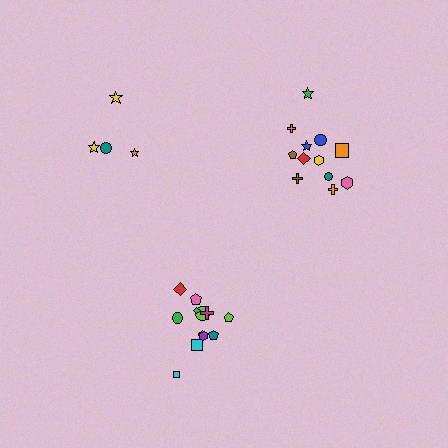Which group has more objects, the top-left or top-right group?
The top-right group.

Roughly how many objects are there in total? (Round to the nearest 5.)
Roughly 30 objects in total.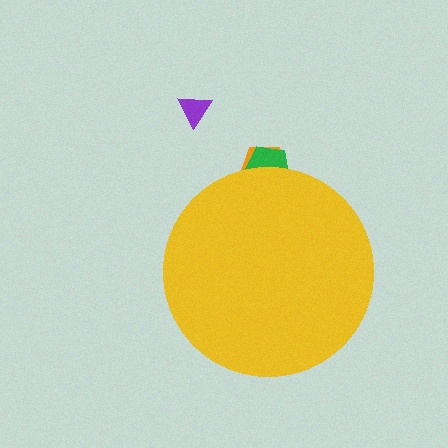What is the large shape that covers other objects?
A yellow circle.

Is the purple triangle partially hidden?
No, the purple triangle is fully visible.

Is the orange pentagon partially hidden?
Yes, the orange pentagon is partially hidden behind the yellow circle.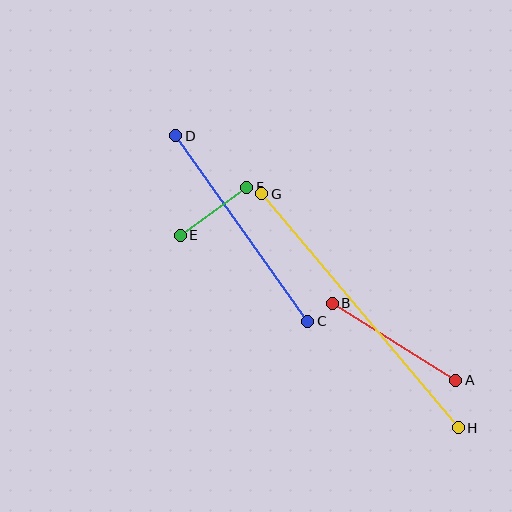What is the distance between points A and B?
The distance is approximately 145 pixels.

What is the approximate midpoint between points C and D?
The midpoint is at approximately (242, 229) pixels.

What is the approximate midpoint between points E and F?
The midpoint is at approximately (213, 211) pixels.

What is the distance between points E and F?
The distance is approximately 82 pixels.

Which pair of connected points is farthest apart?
Points G and H are farthest apart.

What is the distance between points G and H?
The distance is approximately 305 pixels.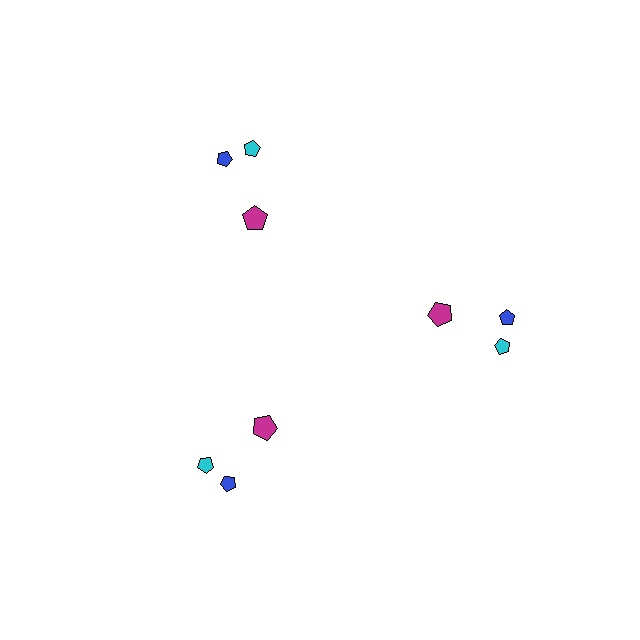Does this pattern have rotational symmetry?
Yes, this pattern has 3-fold rotational symmetry. It looks the same after rotating 120 degrees around the center.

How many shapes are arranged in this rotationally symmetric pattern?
There are 9 shapes, arranged in 3 groups of 3.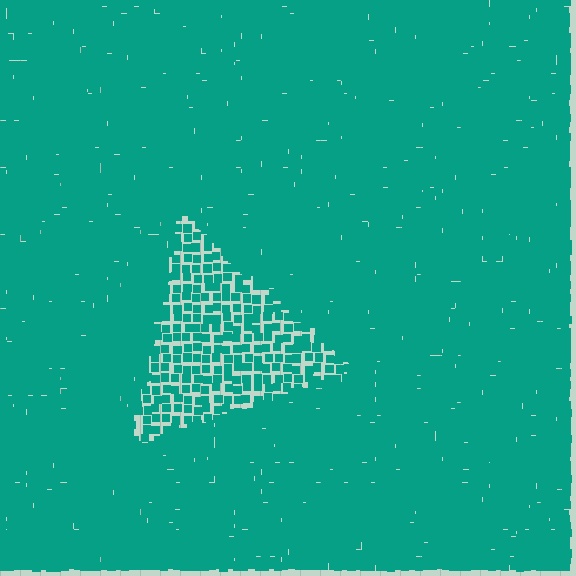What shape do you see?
I see a triangle.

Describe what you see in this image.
The image contains small teal elements arranged at two different densities. A triangle-shaped region is visible where the elements are less densely packed than the surrounding area.